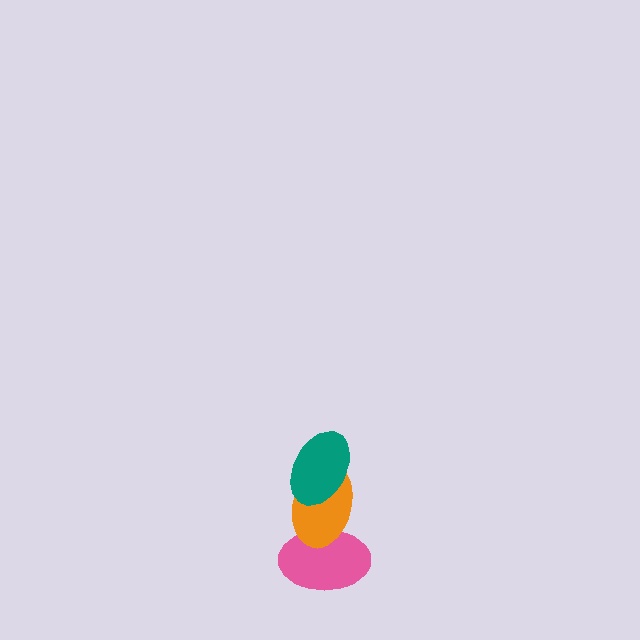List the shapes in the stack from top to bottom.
From top to bottom: the teal ellipse, the orange ellipse, the pink ellipse.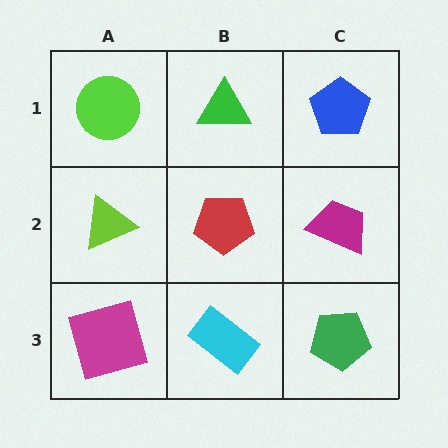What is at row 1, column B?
A green triangle.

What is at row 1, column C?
A blue pentagon.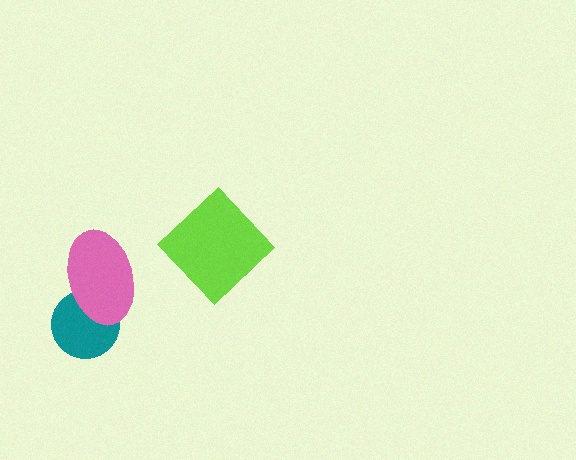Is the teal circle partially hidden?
Yes, it is partially covered by another shape.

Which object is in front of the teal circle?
The pink ellipse is in front of the teal circle.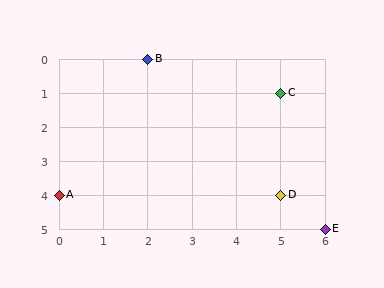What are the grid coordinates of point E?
Point E is at grid coordinates (6, 5).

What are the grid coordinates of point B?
Point B is at grid coordinates (2, 0).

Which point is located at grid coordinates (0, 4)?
Point A is at (0, 4).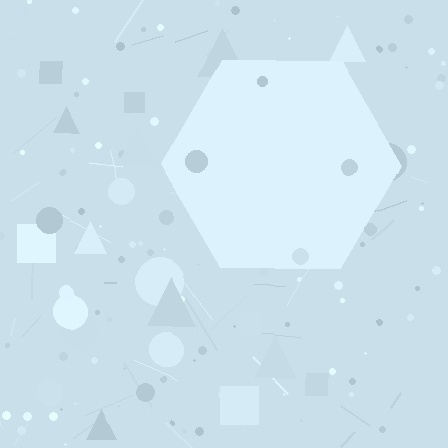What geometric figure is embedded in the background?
A hexagon is embedded in the background.